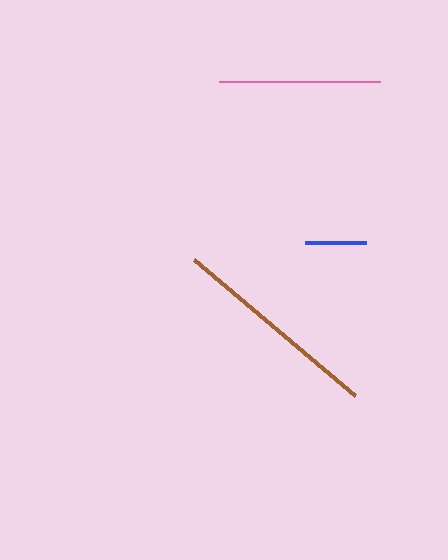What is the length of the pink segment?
The pink segment is approximately 161 pixels long.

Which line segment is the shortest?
The blue line is the shortest at approximately 61 pixels.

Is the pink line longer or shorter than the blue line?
The pink line is longer than the blue line.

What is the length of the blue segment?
The blue segment is approximately 61 pixels long.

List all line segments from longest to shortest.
From longest to shortest: brown, pink, blue.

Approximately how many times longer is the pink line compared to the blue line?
The pink line is approximately 2.6 times the length of the blue line.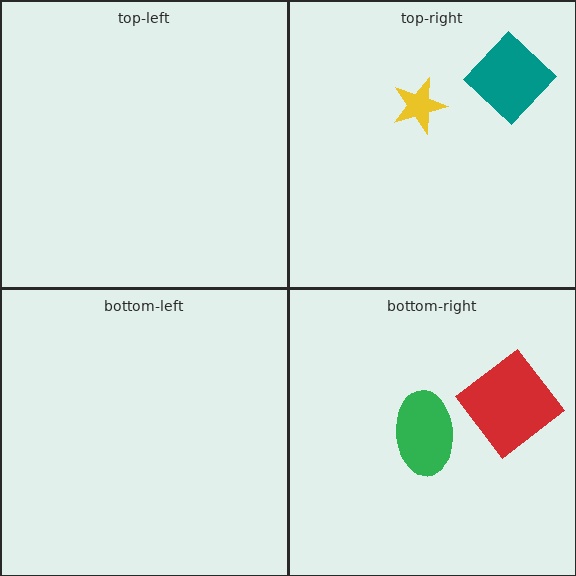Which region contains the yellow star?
The top-right region.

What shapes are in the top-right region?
The yellow star, the teal diamond.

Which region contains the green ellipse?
The bottom-right region.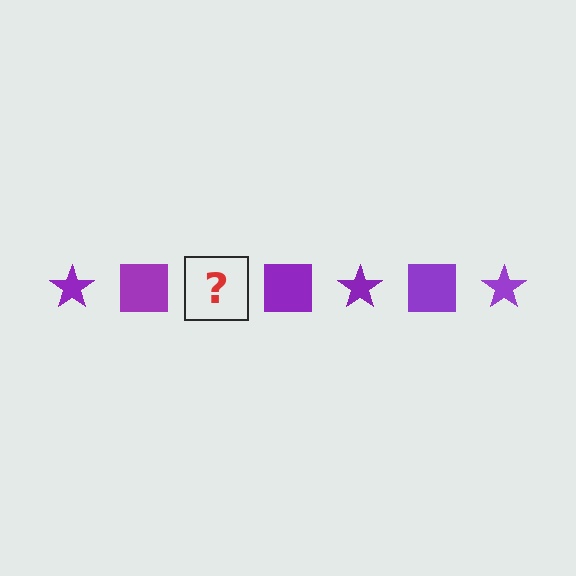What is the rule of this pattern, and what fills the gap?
The rule is that the pattern cycles through star, square shapes in purple. The gap should be filled with a purple star.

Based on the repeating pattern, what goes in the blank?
The blank should be a purple star.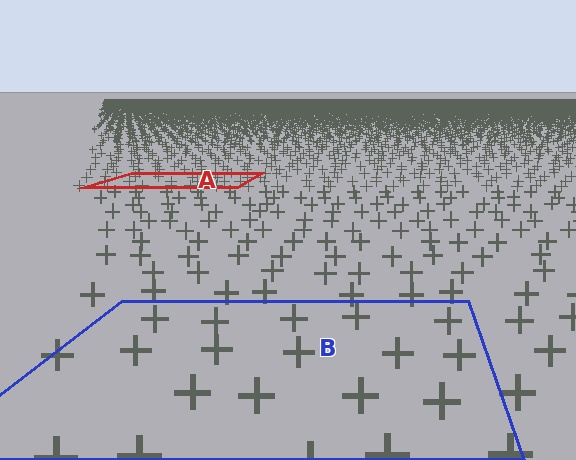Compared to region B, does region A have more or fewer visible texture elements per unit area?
Region A has more texture elements per unit area — they are packed more densely because it is farther away.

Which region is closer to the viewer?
Region B is closer. The texture elements there are larger and more spread out.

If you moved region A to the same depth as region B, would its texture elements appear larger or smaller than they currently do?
They would appear larger. At a closer depth, the same texture elements are projected at a bigger on-screen size.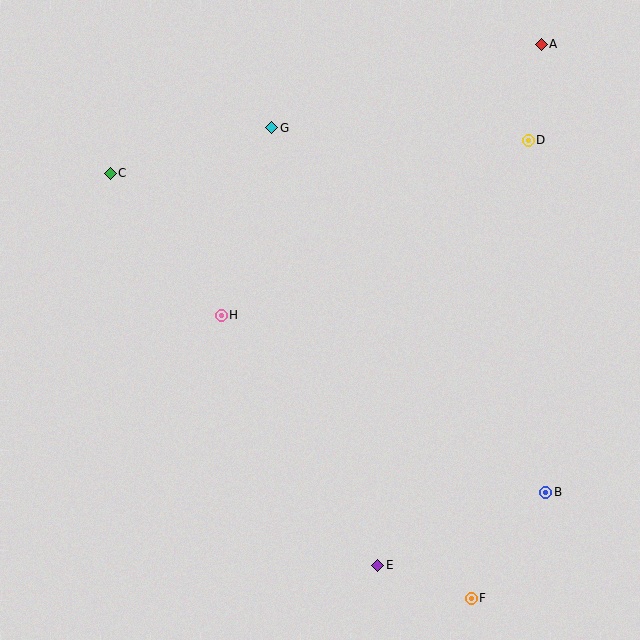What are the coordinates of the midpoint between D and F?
The midpoint between D and F is at (500, 369).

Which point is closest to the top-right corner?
Point A is closest to the top-right corner.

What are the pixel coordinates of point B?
Point B is at (546, 492).